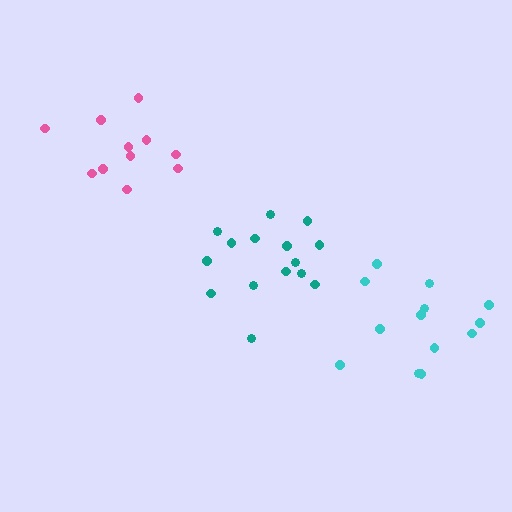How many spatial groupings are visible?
There are 3 spatial groupings.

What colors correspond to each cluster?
The clusters are colored: teal, pink, cyan.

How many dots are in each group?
Group 1: 15 dots, Group 2: 11 dots, Group 3: 13 dots (39 total).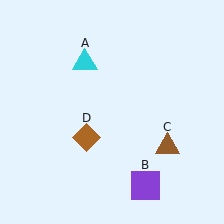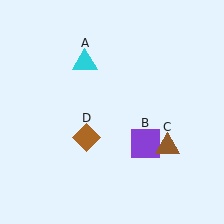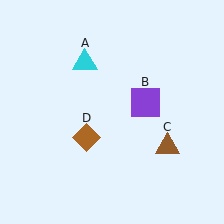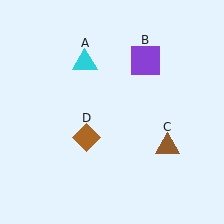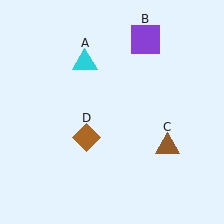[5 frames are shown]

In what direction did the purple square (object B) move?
The purple square (object B) moved up.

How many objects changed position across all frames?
1 object changed position: purple square (object B).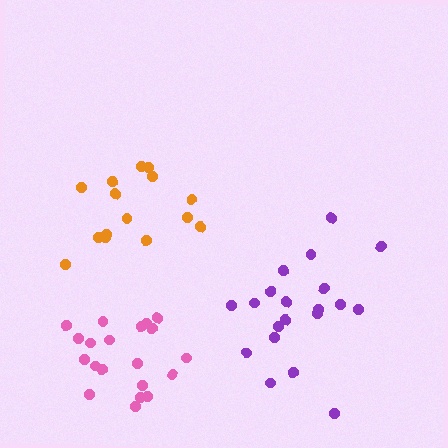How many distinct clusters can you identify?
There are 3 distinct clusters.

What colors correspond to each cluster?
The clusters are colored: pink, purple, orange.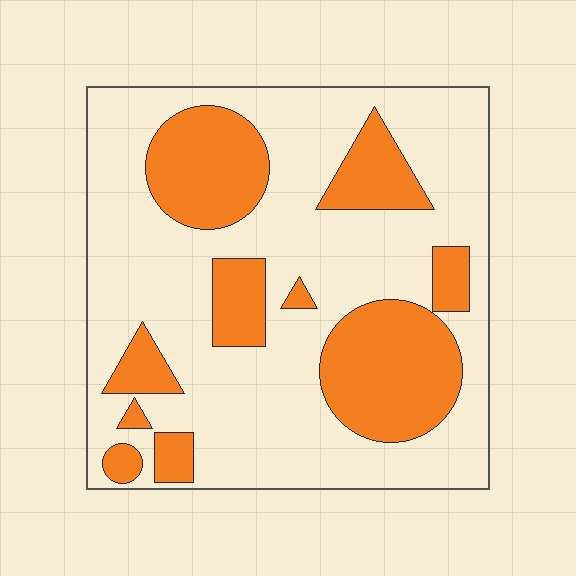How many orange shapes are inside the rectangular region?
10.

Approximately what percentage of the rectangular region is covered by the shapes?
Approximately 30%.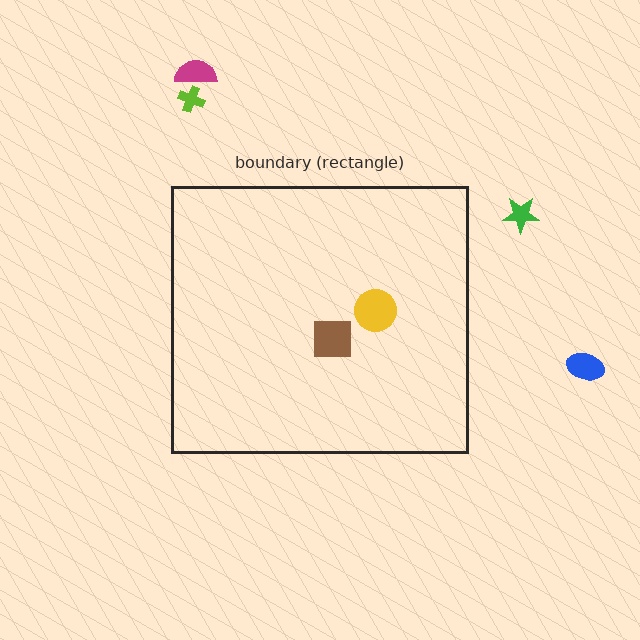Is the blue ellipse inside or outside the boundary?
Outside.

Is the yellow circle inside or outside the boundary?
Inside.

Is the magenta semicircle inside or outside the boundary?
Outside.